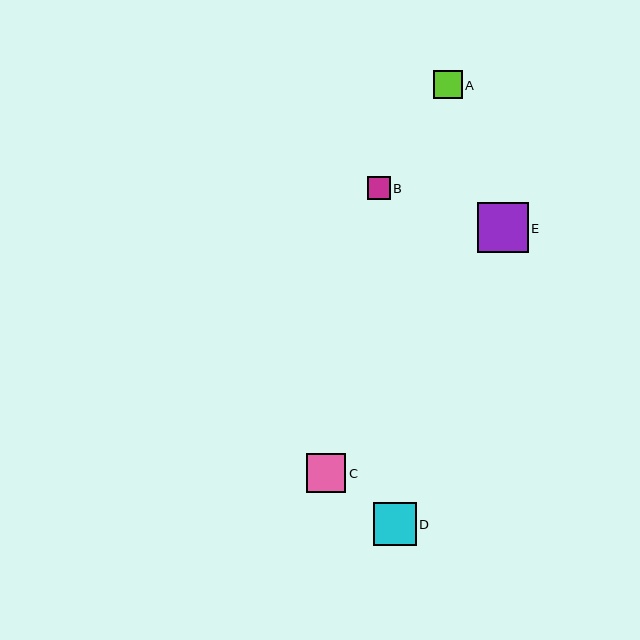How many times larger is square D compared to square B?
Square D is approximately 1.9 times the size of square B.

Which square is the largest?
Square E is the largest with a size of approximately 51 pixels.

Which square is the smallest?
Square B is the smallest with a size of approximately 23 pixels.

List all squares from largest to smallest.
From largest to smallest: E, D, C, A, B.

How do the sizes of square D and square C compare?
Square D and square C are approximately the same size.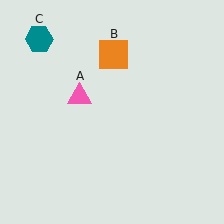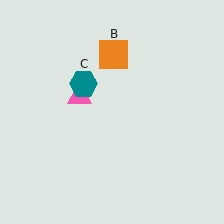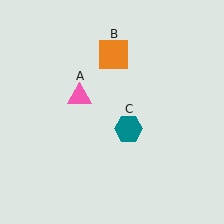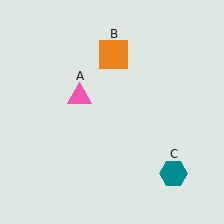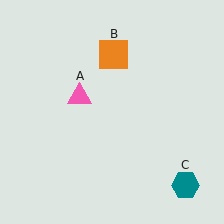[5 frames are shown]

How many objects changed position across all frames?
1 object changed position: teal hexagon (object C).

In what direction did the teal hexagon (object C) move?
The teal hexagon (object C) moved down and to the right.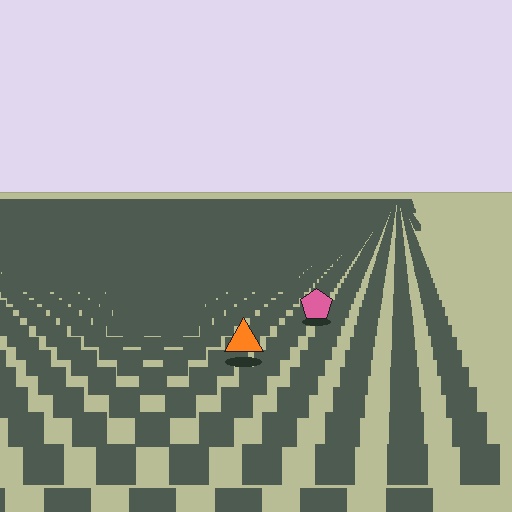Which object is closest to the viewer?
The orange triangle is closest. The texture marks near it are larger and more spread out.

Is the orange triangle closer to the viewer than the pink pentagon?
Yes. The orange triangle is closer — you can tell from the texture gradient: the ground texture is coarser near it.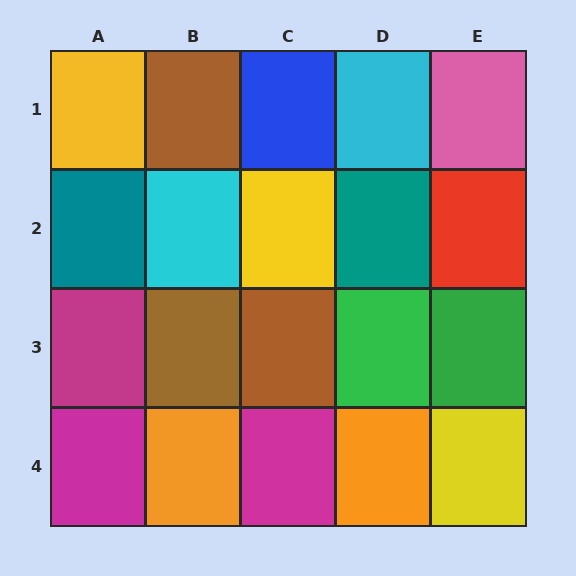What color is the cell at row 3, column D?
Green.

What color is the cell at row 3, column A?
Magenta.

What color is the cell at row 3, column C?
Brown.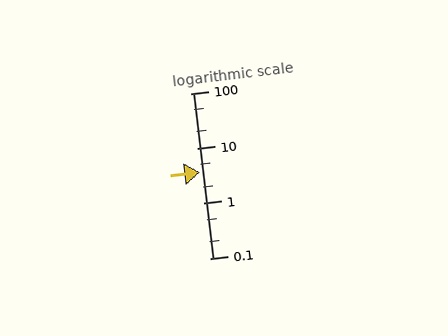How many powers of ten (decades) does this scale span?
The scale spans 3 decades, from 0.1 to 100.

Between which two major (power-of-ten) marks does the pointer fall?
The pointer is between 1 and 10.